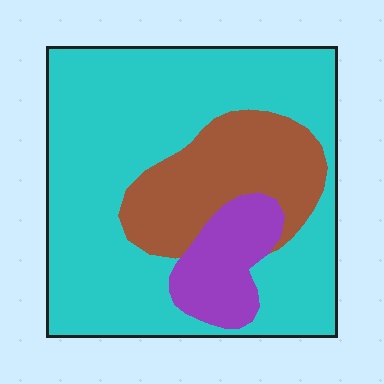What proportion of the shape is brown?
Brown covers 21% of the shape.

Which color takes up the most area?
Cyan, at roughly 65%.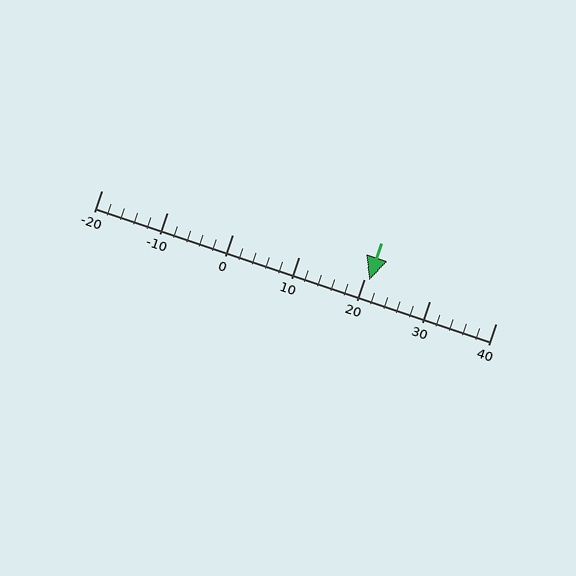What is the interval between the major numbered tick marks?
The major tick marks are spaced 10 units apart.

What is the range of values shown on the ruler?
The ruler shows values from -20 to 40.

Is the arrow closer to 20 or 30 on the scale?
The arrow is closer to 20.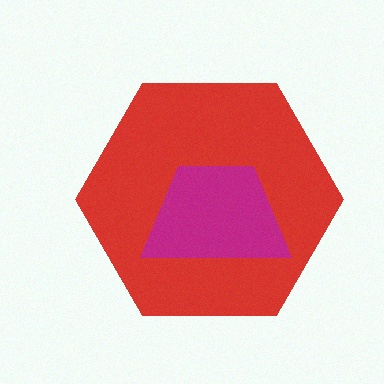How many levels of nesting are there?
2.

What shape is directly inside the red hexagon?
The magenta trapezoid.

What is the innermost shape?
The magenta trapezoid.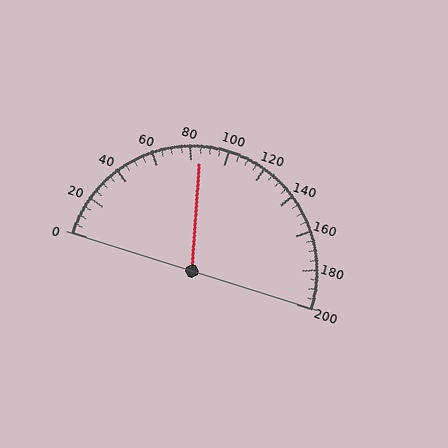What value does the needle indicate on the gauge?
The needle indicates approximately 85.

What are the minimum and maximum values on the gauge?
The gauge ranges from 0 to 200.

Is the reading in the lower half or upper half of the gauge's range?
The reading is in the lower half of the range (0 to 200).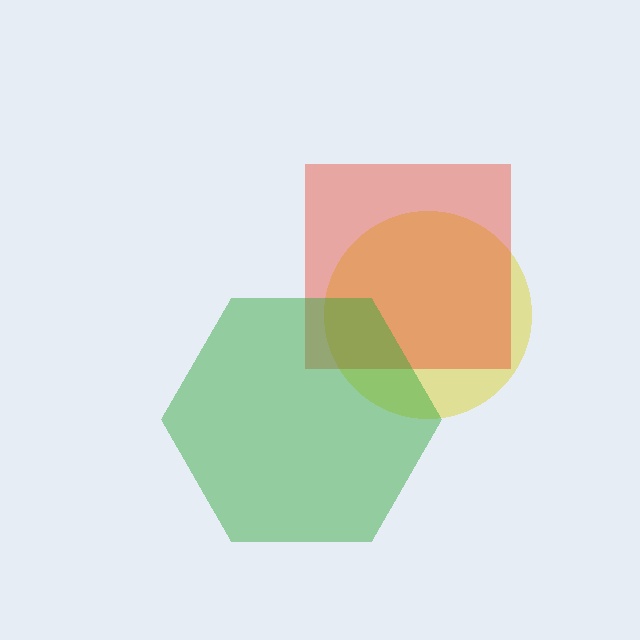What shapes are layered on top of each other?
The layered shapes are: a yellow circle, a red square, a green hexagon.